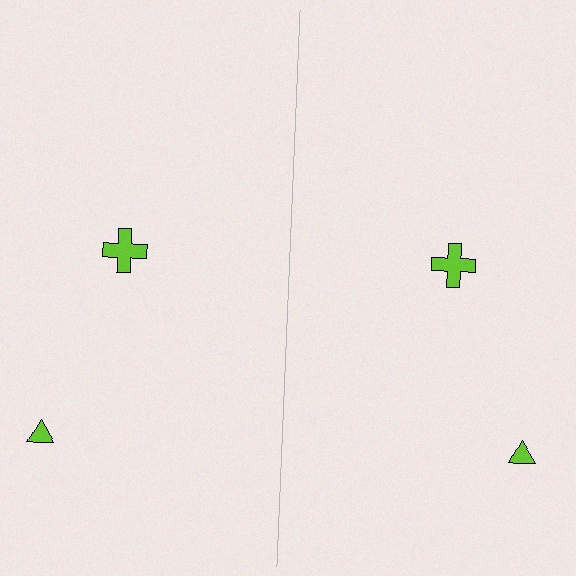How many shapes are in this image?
There are 4 shapes in this image.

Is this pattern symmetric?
Yes, this pattern has bilateral (reflection) symmetry.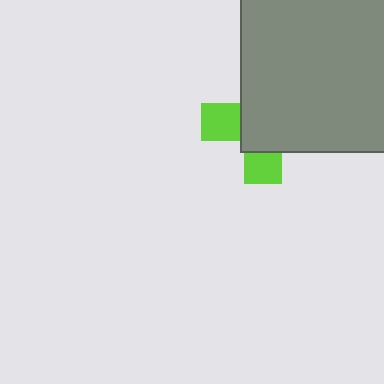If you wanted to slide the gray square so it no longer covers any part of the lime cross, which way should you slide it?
Slide it toward the upper-right — that is the most direct way to separate the two shapes.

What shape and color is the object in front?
The object in front is a gray square.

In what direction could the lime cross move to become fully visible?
The lime cross could move toward the lower-left. That would shift it out from behind the gray square entirely.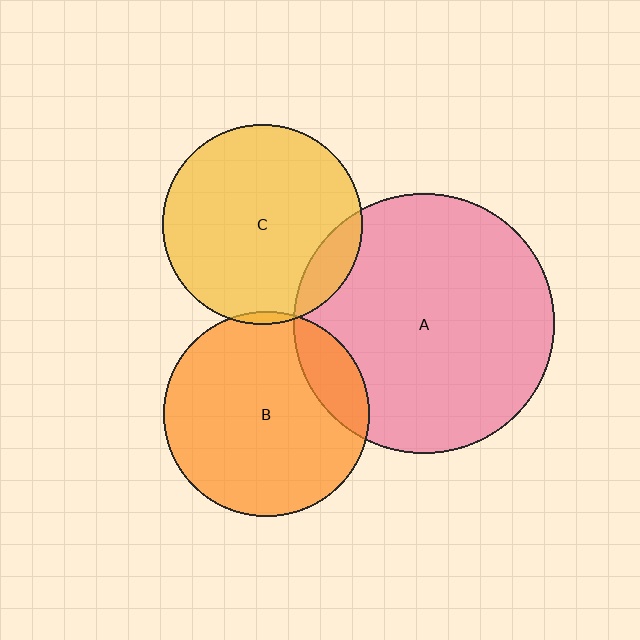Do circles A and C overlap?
Yes.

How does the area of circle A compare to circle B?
Approximately 1.6 times.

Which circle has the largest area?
Circle A (pink).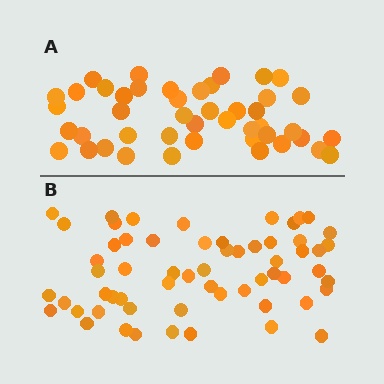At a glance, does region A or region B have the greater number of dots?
Region B (the bottom region) has more dots.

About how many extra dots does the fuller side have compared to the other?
Region B has approximately 15 more dots than region A.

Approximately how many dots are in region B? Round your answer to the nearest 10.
About 60 dots.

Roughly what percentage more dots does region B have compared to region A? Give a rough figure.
About 35% more.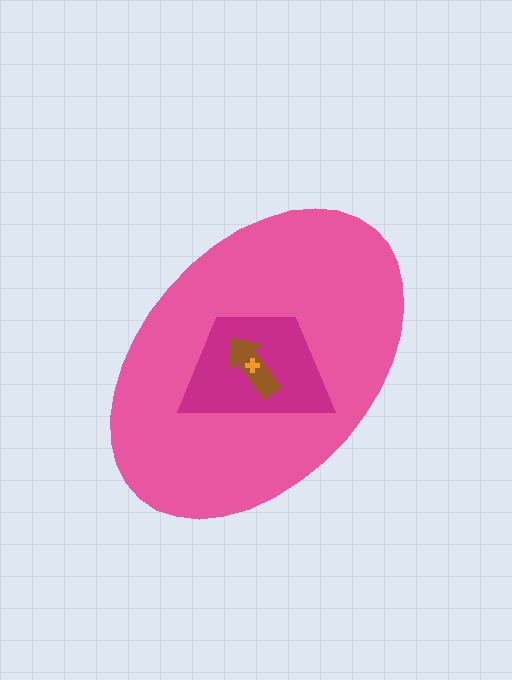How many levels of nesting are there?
4.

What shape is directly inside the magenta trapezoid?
The brown arrow.